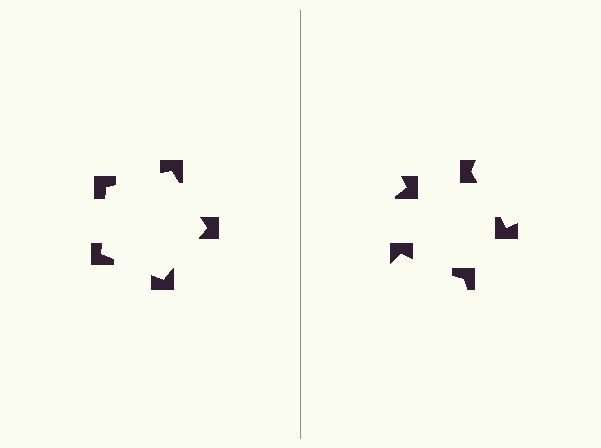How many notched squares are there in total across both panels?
10 — 5 on each side.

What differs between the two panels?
The notched squares are positioned identically on both sides; only the wedge orientations differ. On the left they align to a pentagon; on the right they are misaligned.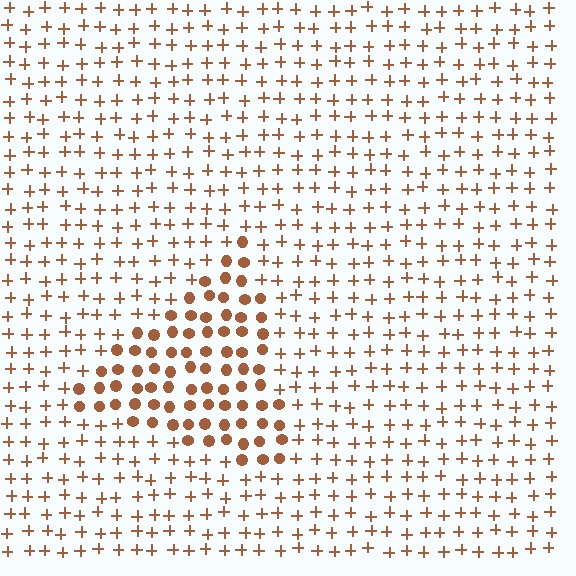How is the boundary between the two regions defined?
The boundary is defined by a change in element shape: circles inside vs. plus signs outside. All elements share the same color and spacing.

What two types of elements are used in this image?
The image uses circles inside the triangle region and plus signs outside it.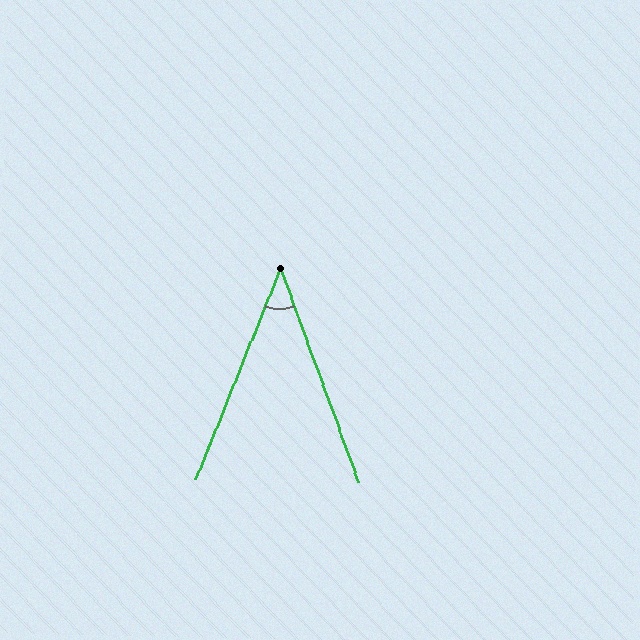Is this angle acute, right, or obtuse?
It is acute.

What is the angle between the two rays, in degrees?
Approximately 42 degrees.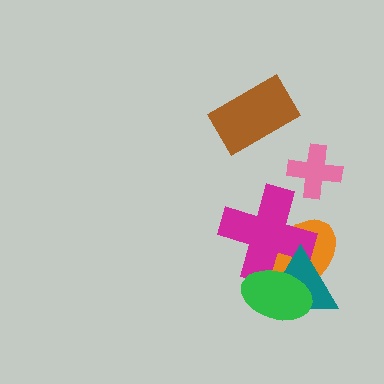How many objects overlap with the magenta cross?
3 objects overlap with the magenta cross.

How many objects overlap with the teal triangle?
3 objects overlap with the teal triangle.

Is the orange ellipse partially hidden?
Yes, it is partially covered by another shape.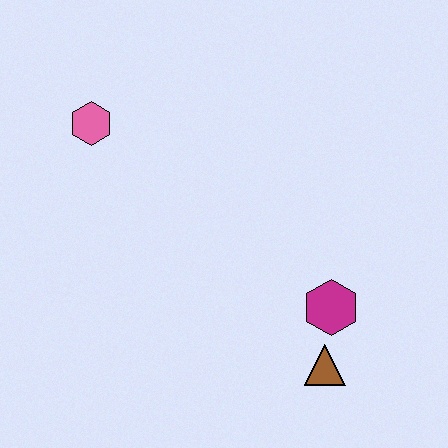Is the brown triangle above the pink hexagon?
No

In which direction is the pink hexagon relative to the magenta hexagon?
The pink hexagon is to the left of the magenta hexagon.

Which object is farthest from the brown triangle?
The pink hexagon is farthest from the brown triangle.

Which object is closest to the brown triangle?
The magenta hexagon is closest to the brown triangle.